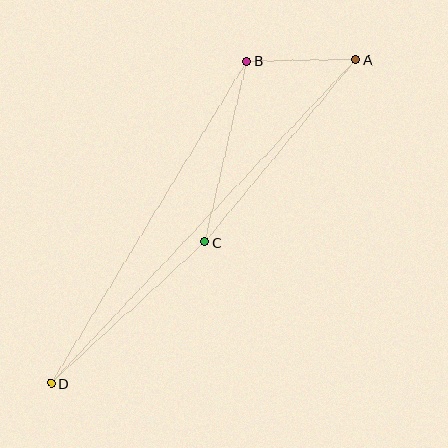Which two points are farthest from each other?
Points A and D are farthest from each other.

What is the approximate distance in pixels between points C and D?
The distance between C and D is approximately 209 pixels.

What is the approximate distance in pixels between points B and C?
The distance between B and C is approximately 186 pixels.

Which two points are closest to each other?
Points A and B are closest to each other.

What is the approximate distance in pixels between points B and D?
The distance between B and D is approximately 377 pixels.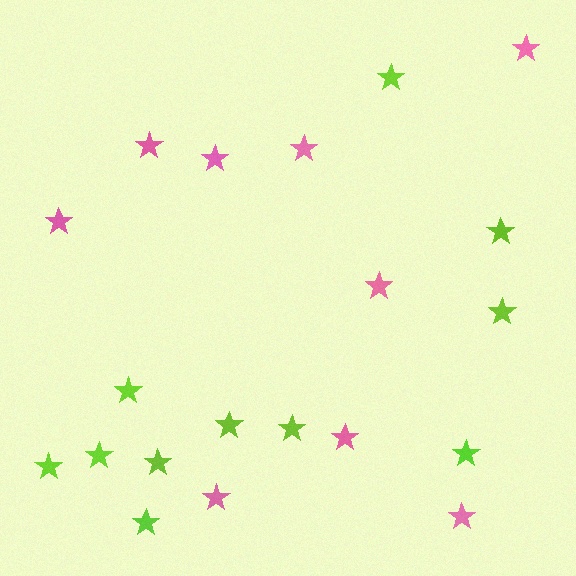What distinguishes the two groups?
There are 2 groups: one group of lime stars (11) and one group of pink stars (9).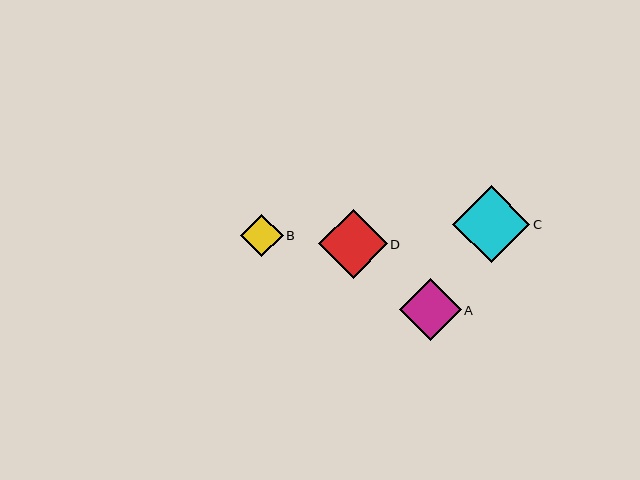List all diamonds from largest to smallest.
From largest to smallest: C, D, A, B.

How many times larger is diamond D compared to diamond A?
Diamond D is approximately 1.1 times the size of diamond A.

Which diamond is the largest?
Diamond C is the largest with a size of approximately 77 pixels.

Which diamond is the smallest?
Diamond B is the smallest with a size of approximately 43 pixels.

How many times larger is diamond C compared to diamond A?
Diamond C is approximately 1.3 times the size of diamond A.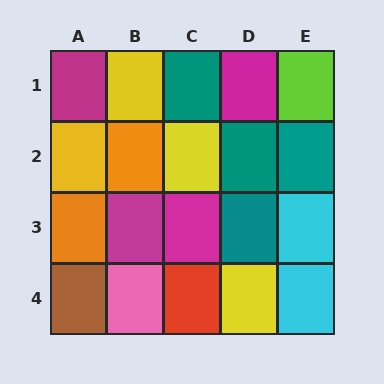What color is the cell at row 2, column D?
Teal.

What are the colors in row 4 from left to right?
Brown, pink, red, yellow, cyan.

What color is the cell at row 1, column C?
Teal.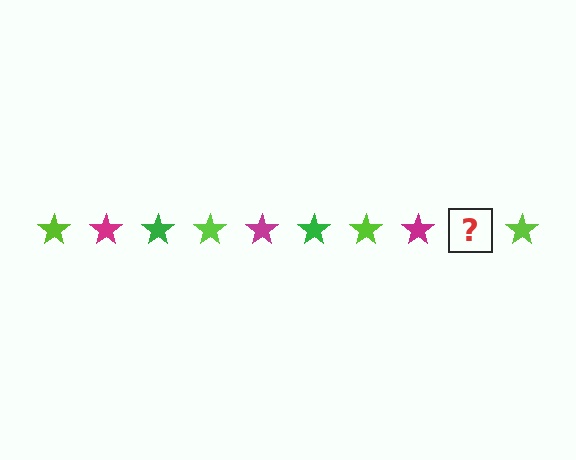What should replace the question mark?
The question mark should be replaced with a green star.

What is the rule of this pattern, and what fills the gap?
The rule is that the pattern cycles through lime, magenta, green stars. The gap should be filled with a green star.